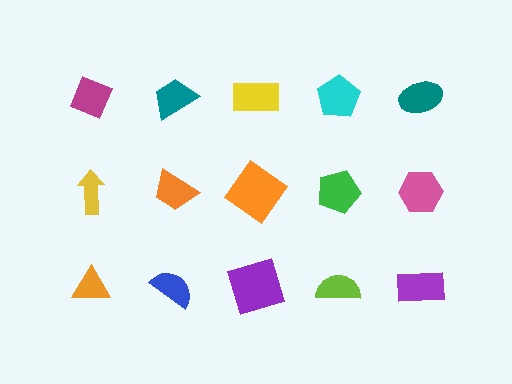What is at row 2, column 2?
An orange trapezoid.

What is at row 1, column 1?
A magenta diamond.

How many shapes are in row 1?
5 shapes.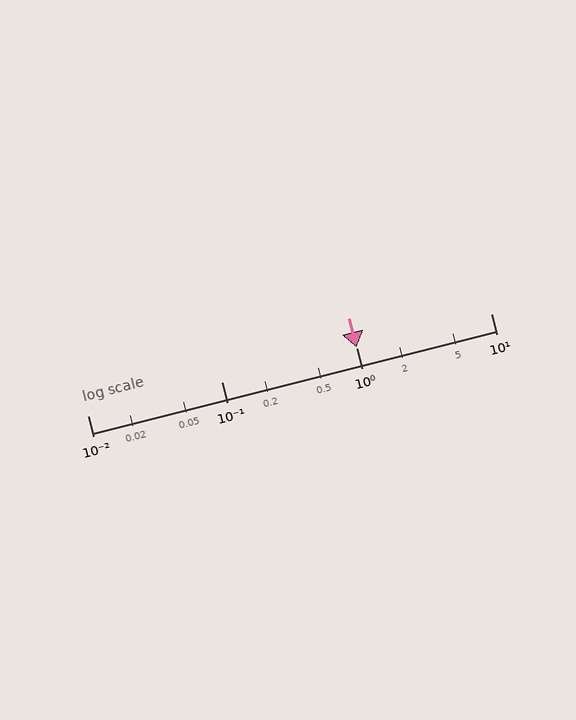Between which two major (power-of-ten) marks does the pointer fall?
The pointer is between 1 and 10.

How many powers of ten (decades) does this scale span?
The scale spans 3 decades, from 0.01 to 10.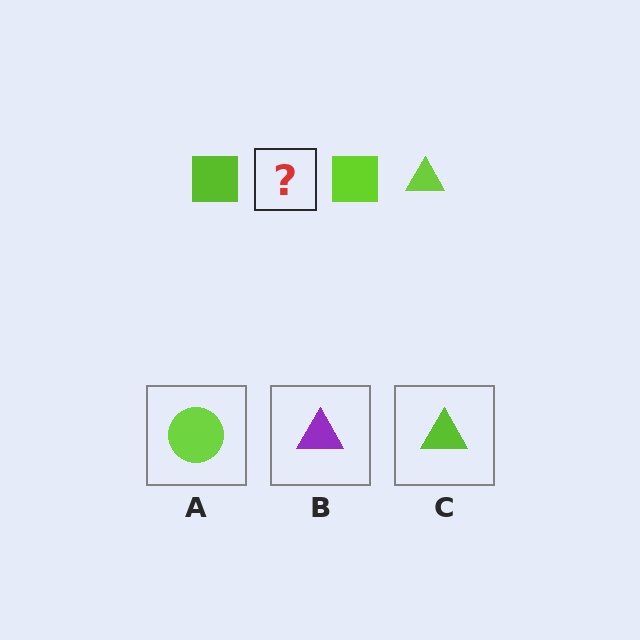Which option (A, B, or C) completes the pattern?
C.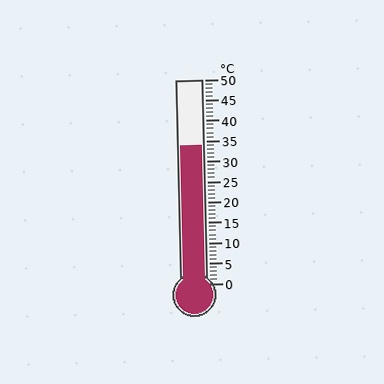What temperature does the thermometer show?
The thermometer shows approximately 34°C.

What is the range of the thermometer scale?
The thermometer scale ranges from 0°C to 50°C.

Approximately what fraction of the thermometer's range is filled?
The thermometer is filled to approximately 70% of its range.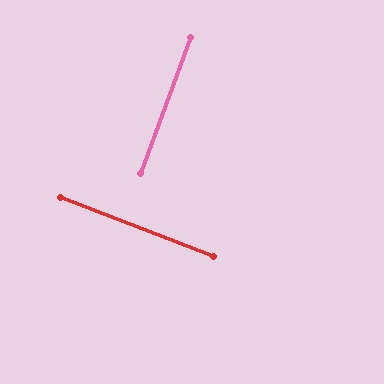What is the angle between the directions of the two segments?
Approximately 89 degrees.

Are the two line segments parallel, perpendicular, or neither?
Perpendicular — they meet at approximately 89°.